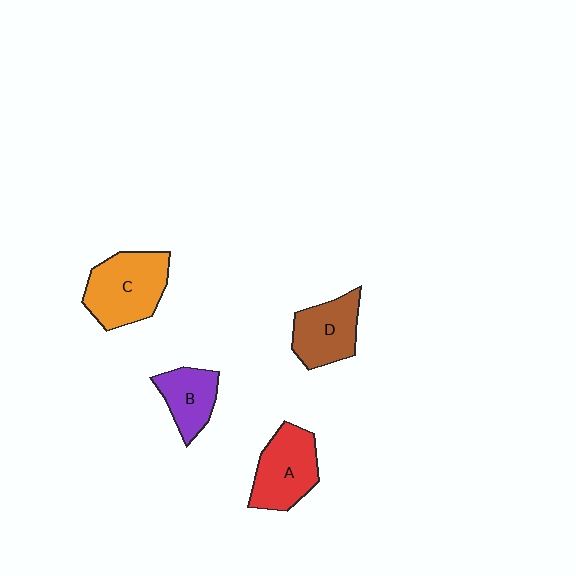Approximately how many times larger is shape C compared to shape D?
Approximately 1.3 times.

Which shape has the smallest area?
Shape B (purple).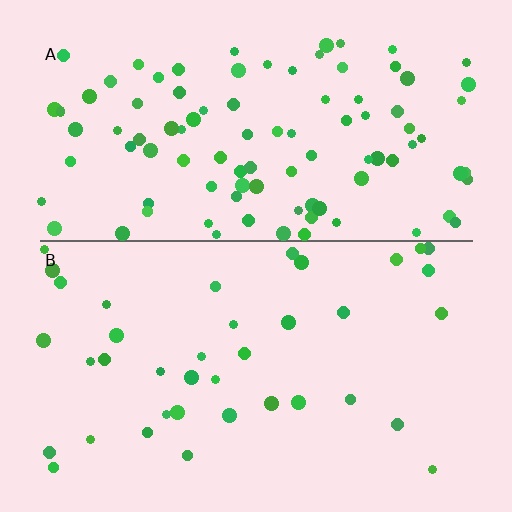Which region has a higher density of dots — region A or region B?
A (the top).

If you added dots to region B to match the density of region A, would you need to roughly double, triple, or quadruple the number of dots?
Approximately triple.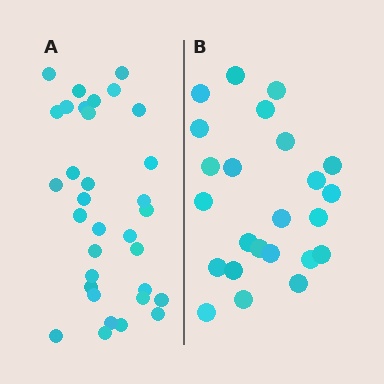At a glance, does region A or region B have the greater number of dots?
Region A (the left region) has more dots.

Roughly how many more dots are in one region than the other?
Region A has roughly 8 or so more dots than region B.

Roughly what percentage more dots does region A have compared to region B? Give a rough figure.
About 40% more.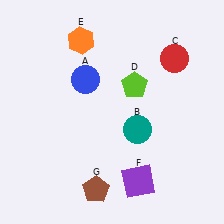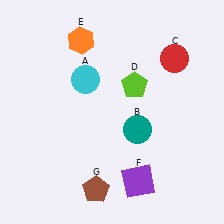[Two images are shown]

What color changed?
The circle (A) changed from blue in Image 1 to cyan in Image 2.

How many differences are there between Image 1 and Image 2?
There is 1 difference between the two images.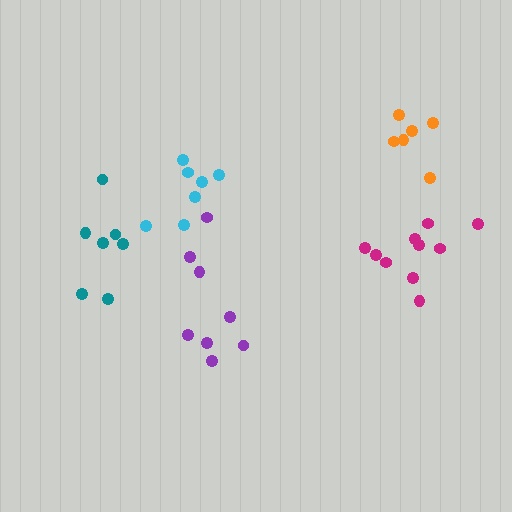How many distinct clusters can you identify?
There are 5 distinct clusters.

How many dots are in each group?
Group 1: 7 dots, Group 2: 8 dots, Group 3: 6 dots, Group 4: 10 dots, Group 5: 7 dots (38 total).